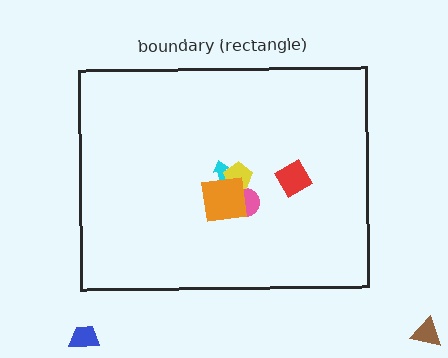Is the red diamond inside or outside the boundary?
Inside.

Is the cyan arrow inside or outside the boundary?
Inside.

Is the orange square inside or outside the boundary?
Inside.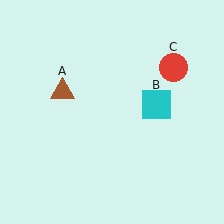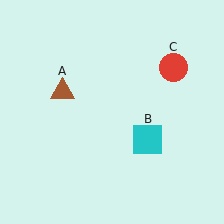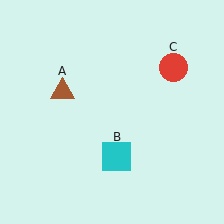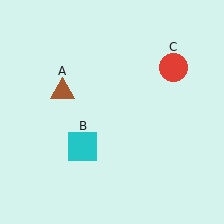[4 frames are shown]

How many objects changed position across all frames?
1 object changed position: cyan square (object B).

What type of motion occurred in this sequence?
The cyan square (object B) rotated clockwise around the center of the scene.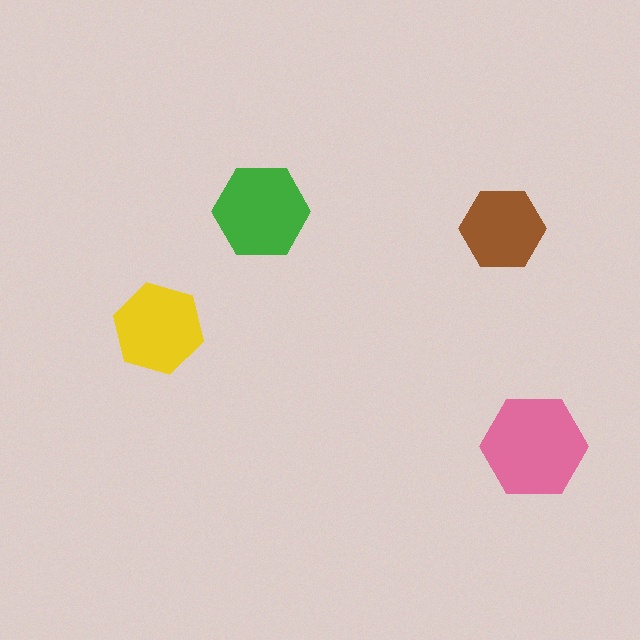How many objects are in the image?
There are 4 objects in the image.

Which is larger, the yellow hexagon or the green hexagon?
The green one.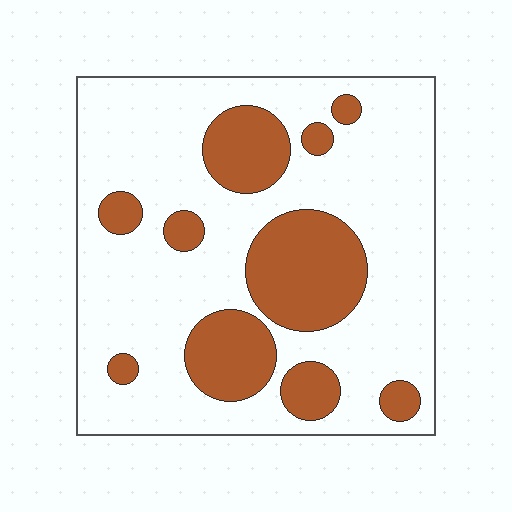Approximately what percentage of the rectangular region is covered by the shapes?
Approximately 25%.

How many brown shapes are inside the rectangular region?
10.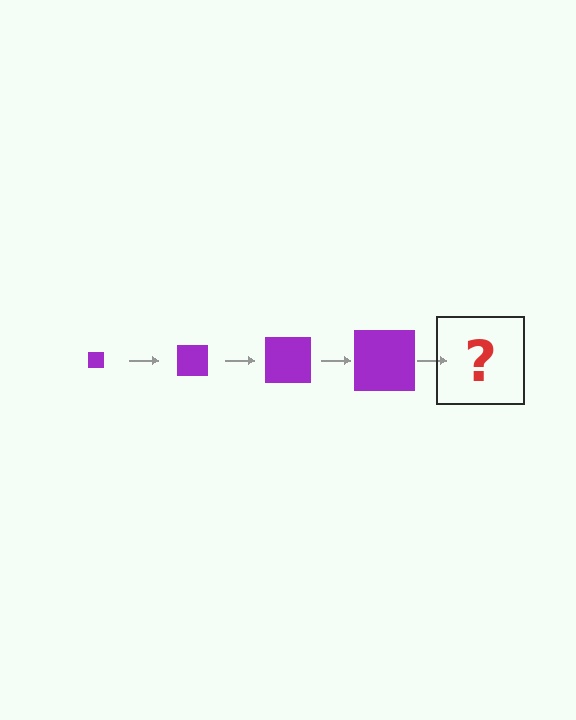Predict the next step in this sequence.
The next step is a purple square, larger than the previous one.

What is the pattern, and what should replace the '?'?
The pattern is that the square gets progressively larger each step. The '?' should be a purple square, larger than the previous one.